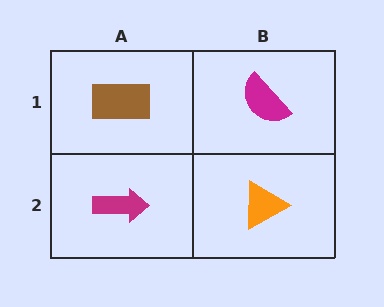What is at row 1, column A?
A brown rectangle.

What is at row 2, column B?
An orange triangle.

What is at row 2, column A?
A magenta arrow.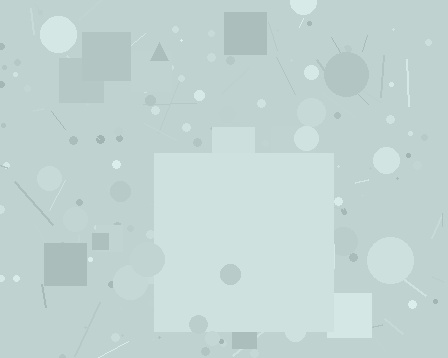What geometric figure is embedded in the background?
A square is embedded in the background.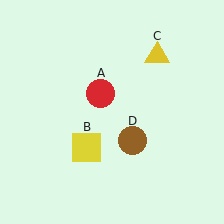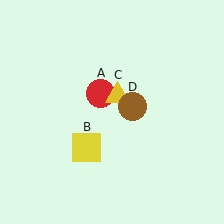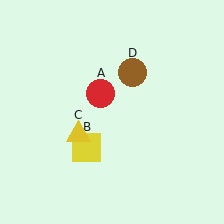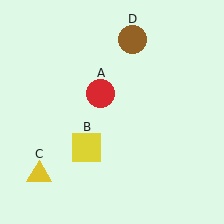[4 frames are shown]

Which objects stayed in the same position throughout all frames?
Red circle (object A) and yellow square (object B) remained stationary.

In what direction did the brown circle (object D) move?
The brown circle (object D) moved up.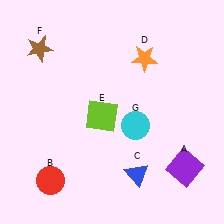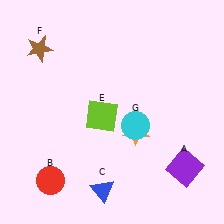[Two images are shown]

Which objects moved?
The objects that moved are: the blue triangle (C), the orange star (D).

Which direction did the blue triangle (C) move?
The blue triangle (C) moved left.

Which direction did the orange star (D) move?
The orange star (D) moved down.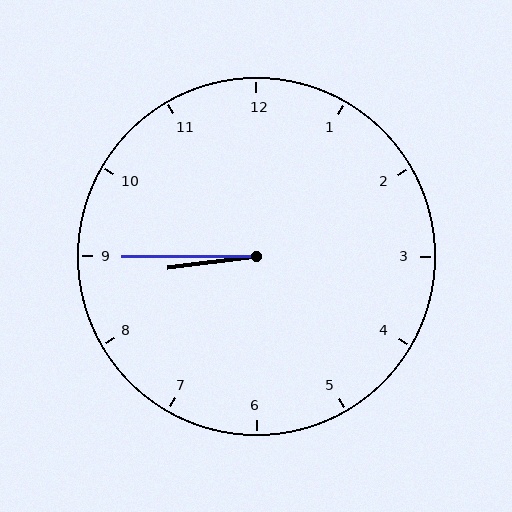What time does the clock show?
8:45.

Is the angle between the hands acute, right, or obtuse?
It is acute.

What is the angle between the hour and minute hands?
Approximately 8 degrees.